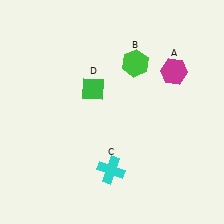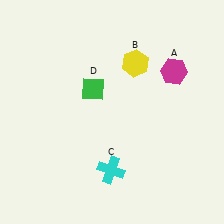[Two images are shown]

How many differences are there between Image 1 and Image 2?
There is 1 difference between the two images.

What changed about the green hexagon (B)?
In Image 1, B is green. In Image 2, it changed to yellow.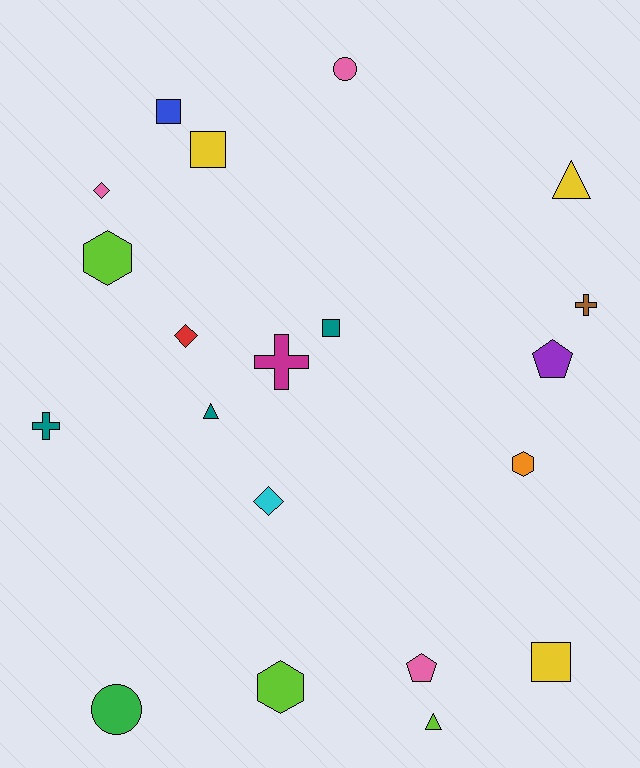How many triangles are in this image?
There are 3 triangles.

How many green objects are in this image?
There is 1 green object.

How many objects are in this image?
There are 20 objects.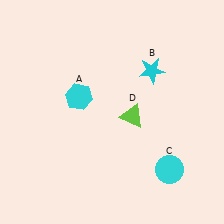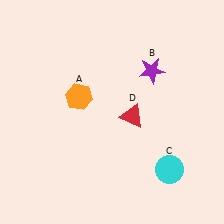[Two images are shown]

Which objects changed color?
A changed from cyan to orange. B changed from cyan to purple. D changed from lime to red.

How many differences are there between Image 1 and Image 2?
There are 3 differences between the two images.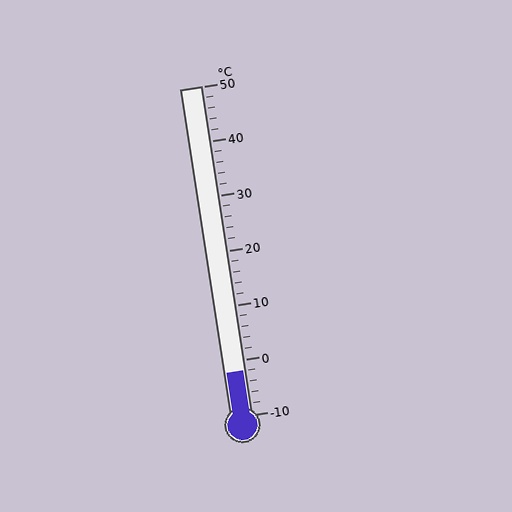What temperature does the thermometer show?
The thermometer shows approximately -2°C.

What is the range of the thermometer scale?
The thermometer scale ranges from -10°C to 50°C.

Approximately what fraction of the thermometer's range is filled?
The thermometer is filled to approximately 15% of its range.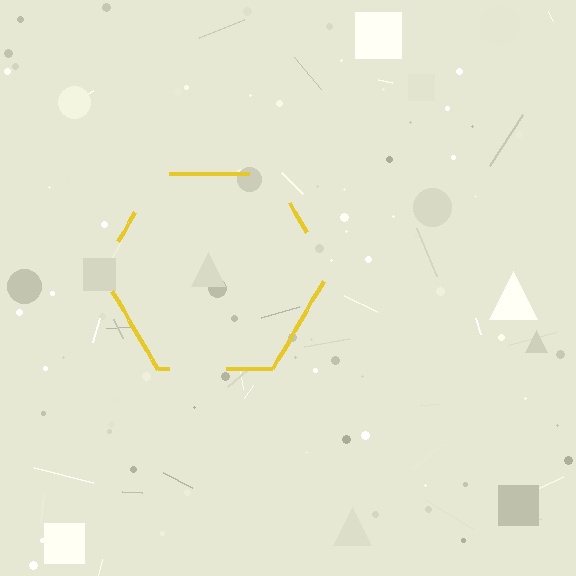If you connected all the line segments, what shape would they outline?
They would outline a hexagon.